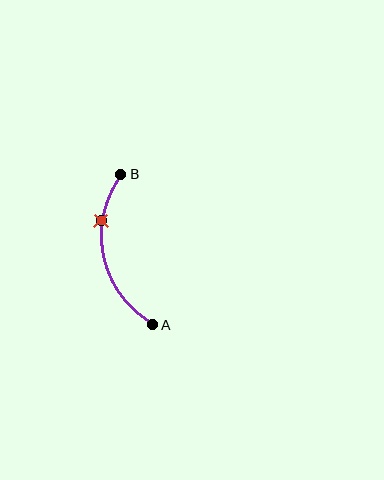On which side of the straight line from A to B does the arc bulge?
The arc bulges to the left of the straight line connecting A and B.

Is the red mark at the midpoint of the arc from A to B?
No. The red mark lies on the arc but is closer to endpoint B. The arc midpoint would be at the point on the curve equidistant along the arc from both A and B.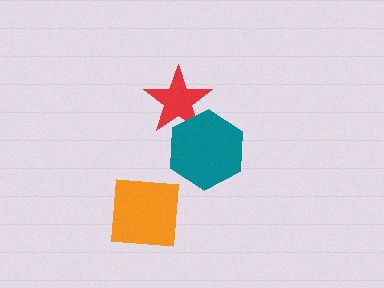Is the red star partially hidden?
Yes, it is partially covered by another shape.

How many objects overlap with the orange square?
0 objects overlap with the orange square.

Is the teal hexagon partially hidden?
No, no other shape covers it.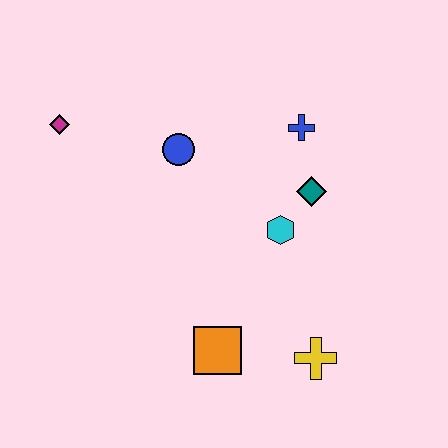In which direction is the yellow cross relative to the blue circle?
The yellow cross is below the blue circle.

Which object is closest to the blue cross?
The teal diamond is closest to the blue cross.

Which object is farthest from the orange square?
The magenta diamond is farthest from the orange square.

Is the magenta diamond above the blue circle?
Yes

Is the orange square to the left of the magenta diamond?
No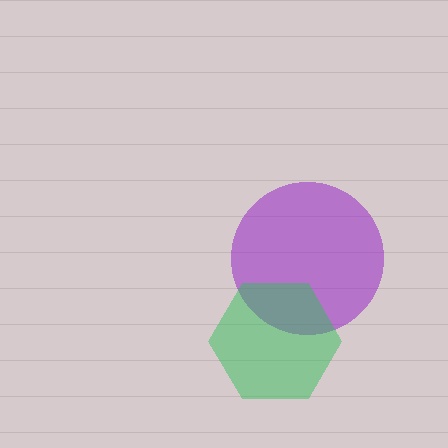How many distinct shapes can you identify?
There are 2 distinct shapes: a purple circle, a green hexagon.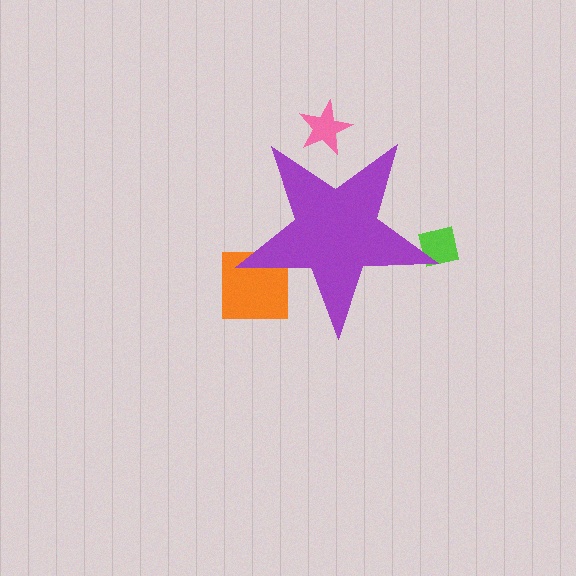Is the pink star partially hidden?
Yes, the pink star is partially hidden behind the purple star.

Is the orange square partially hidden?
Yes, the orange square is partially hidden behind the purple star.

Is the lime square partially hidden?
Yes, the lime square is partially hidden behind the purple star.